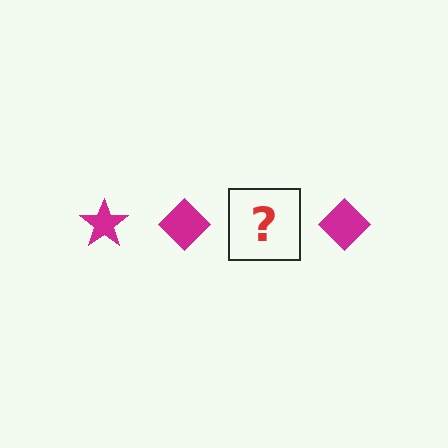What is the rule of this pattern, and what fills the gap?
The rule is that the pattern cycles through star, diamond shapes in magenta. The gap should be filled with a magenta star.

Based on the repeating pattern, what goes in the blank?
The blank should be a magenta star.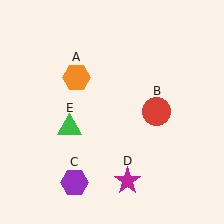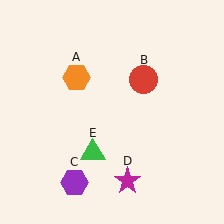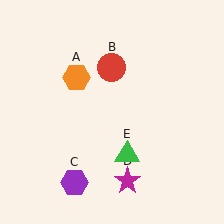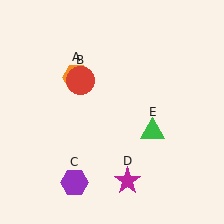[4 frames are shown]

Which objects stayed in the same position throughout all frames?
Orange hexagon (object A) and purple hexagon (object C) and magenta star (object D) remained stationary.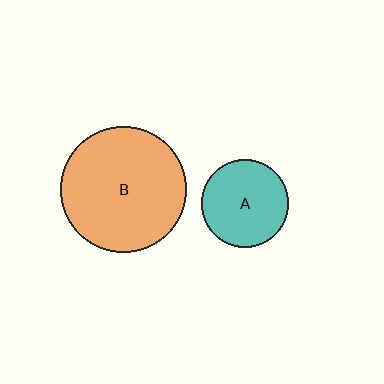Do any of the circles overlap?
No, none of the circles overlap.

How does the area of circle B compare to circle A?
Approximately 2.1 times.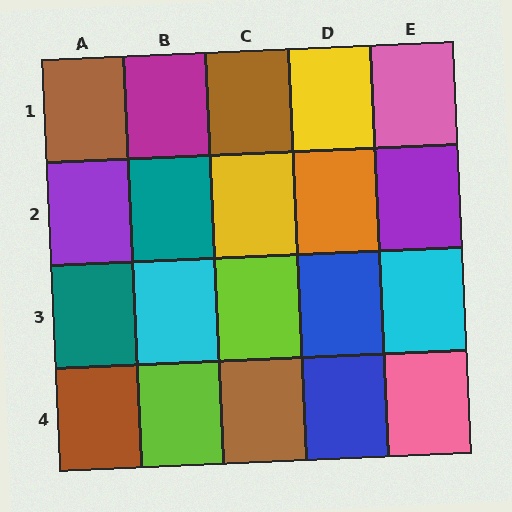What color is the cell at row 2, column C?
Yellow.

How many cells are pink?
2 cells are pink.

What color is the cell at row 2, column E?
Purple.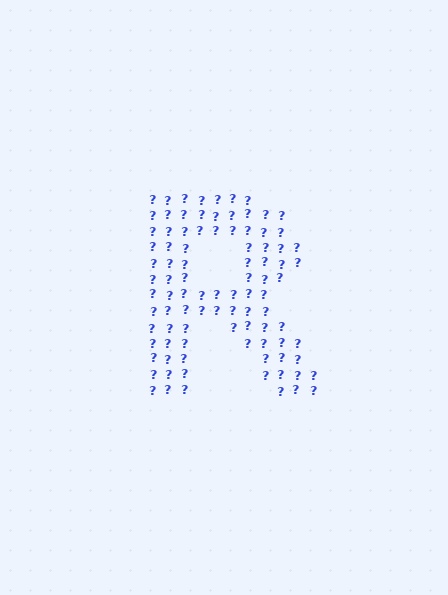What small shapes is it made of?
It is made of small question marks.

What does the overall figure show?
The overall figure shows the letter R.